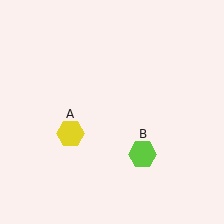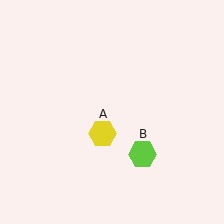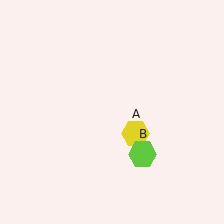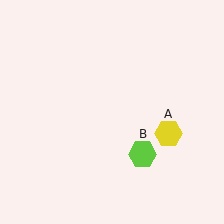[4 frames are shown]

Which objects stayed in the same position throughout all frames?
Lime hexagon (object B) remained stationary.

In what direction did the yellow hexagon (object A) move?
The yellow hexagon (object A) moved right.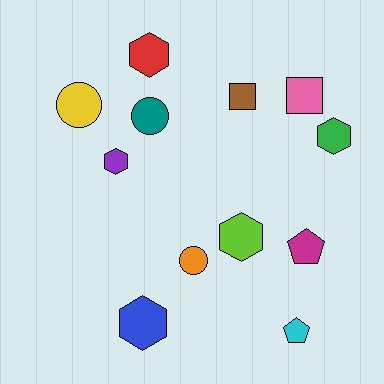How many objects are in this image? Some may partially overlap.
There are 12 objects.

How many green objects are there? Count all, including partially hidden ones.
There is 1 green object.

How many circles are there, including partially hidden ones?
There are 3 circles.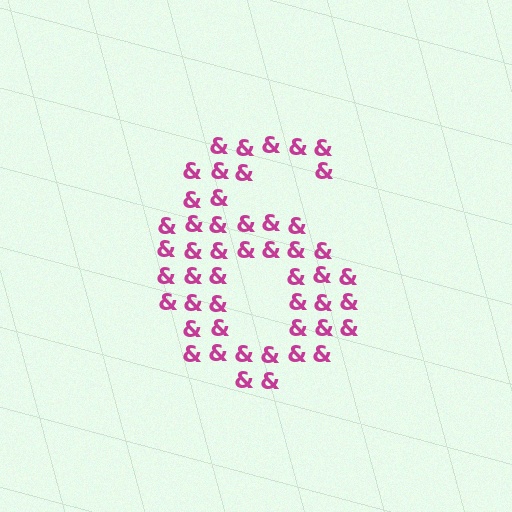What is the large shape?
The large shape is the digit 6.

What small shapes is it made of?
It is made of small ampersands.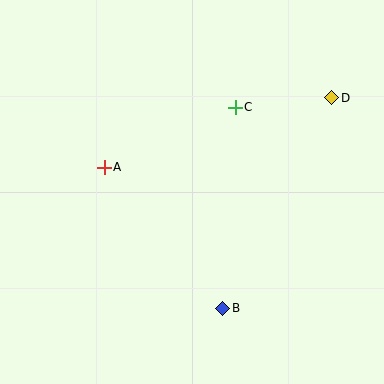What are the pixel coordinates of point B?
Point B is at (223, 308).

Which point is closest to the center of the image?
Point A at (104, 167) is closest to the center.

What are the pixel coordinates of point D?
Point D is at (332, 98).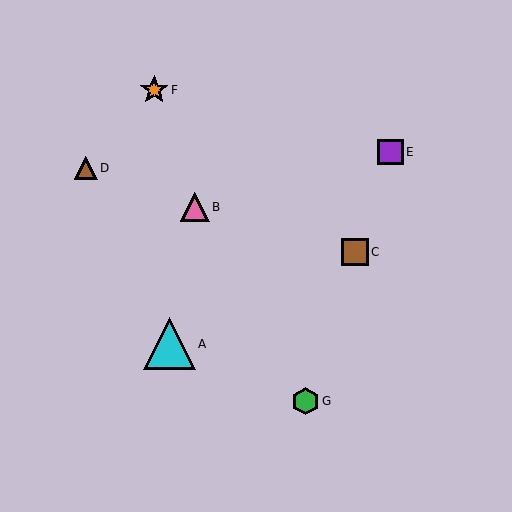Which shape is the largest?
The cyan triangle (labeled A) is the largest.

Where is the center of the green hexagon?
The center of the green hexagon is at (305, 401).